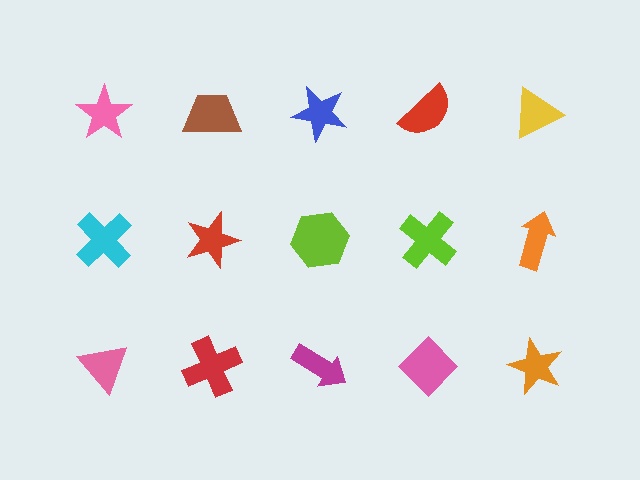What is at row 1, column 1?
A pink star.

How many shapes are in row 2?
5 shapes.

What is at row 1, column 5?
A yellow triangle.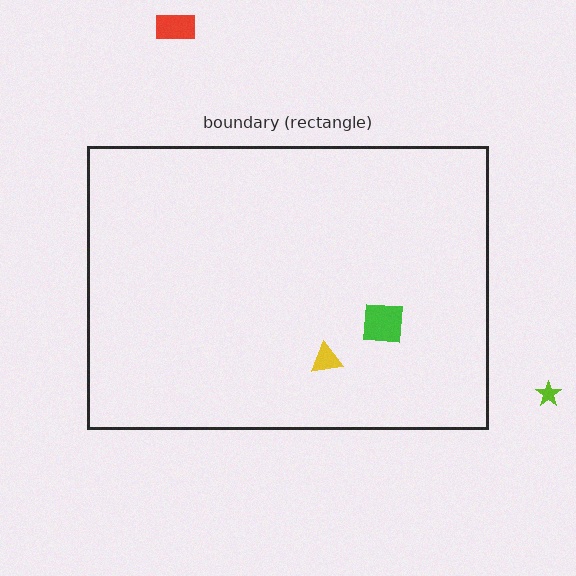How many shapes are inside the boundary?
2 inside, 2 outside.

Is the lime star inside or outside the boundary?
Outside.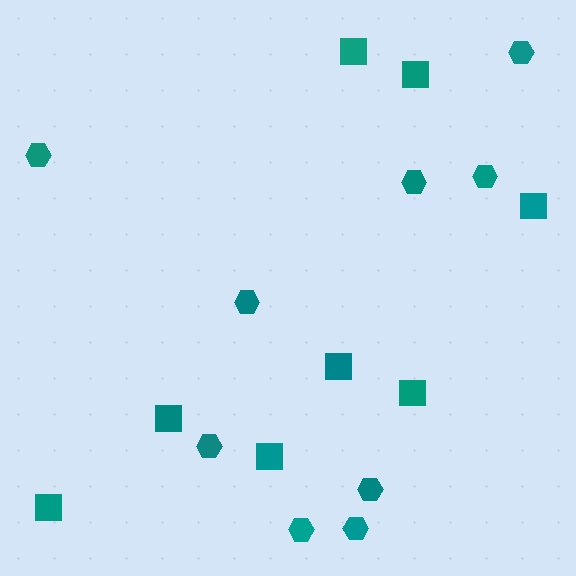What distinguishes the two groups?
There are 2 groups: one group of hexagons (9) and one group of squares (8).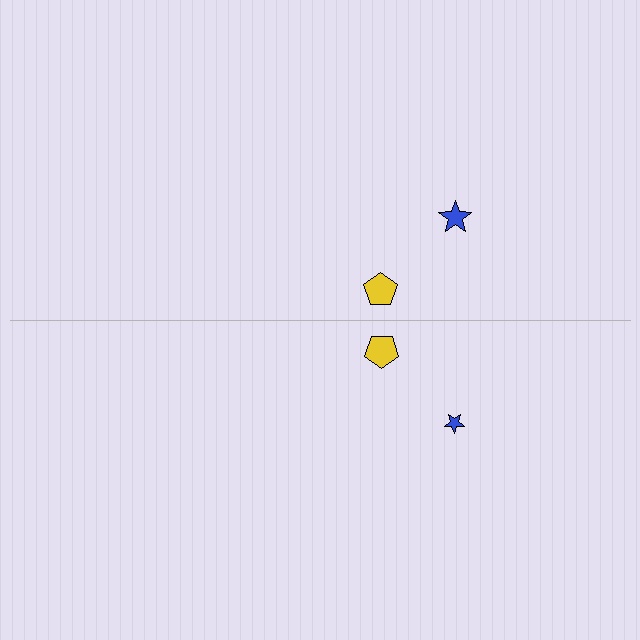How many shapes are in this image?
There are 4 shapes in this image.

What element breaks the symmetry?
The blue star on the bottom side has a different size than its mirror counterpart.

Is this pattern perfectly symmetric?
No, the pattern is not perfectly symmetric. The blue star on the bottom side has a different size than its mirror counterpart.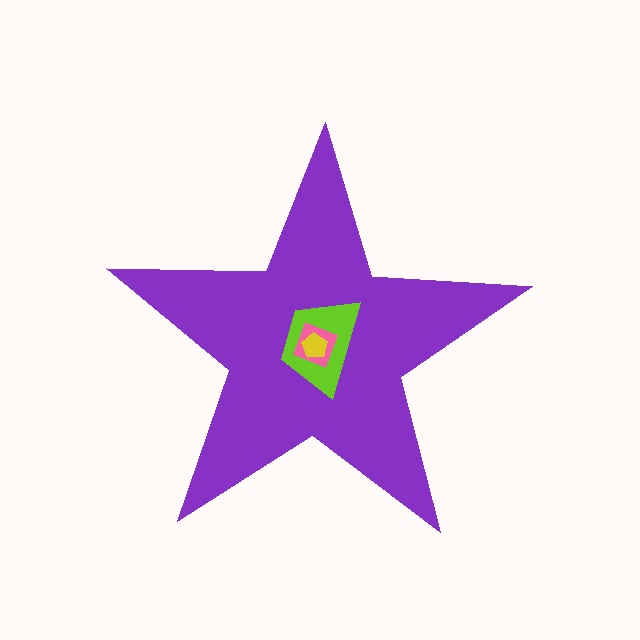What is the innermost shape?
The yellow pentagon.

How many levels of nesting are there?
4.